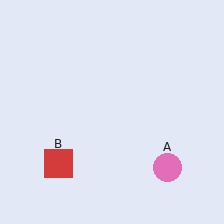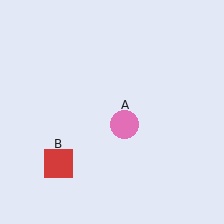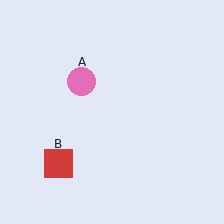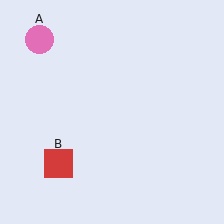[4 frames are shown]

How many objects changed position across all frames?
1 object changed position: pink circle (object A).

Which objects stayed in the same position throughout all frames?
Red square (object B) remained stationary.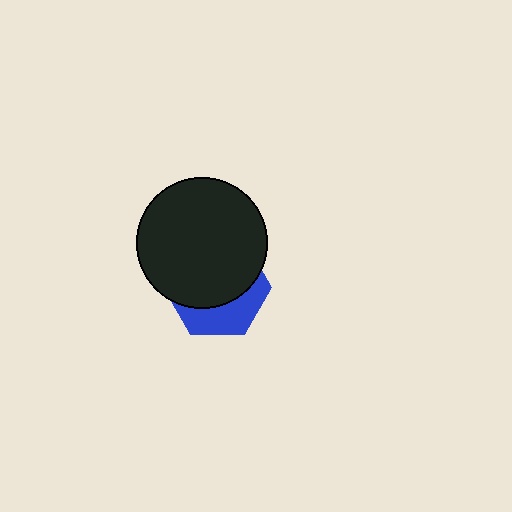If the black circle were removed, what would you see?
You would see the complete blue hexagon.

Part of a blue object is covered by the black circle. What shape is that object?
It is a hexagon.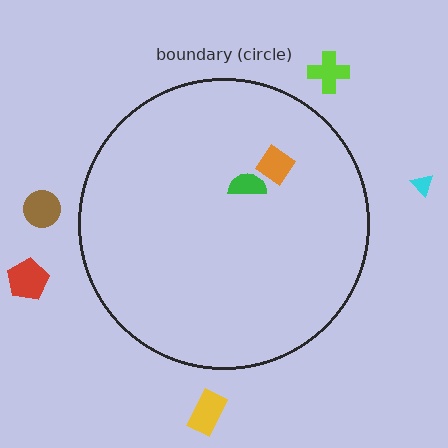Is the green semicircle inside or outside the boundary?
Inside.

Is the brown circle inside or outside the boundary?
Outside.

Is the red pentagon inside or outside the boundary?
Outside.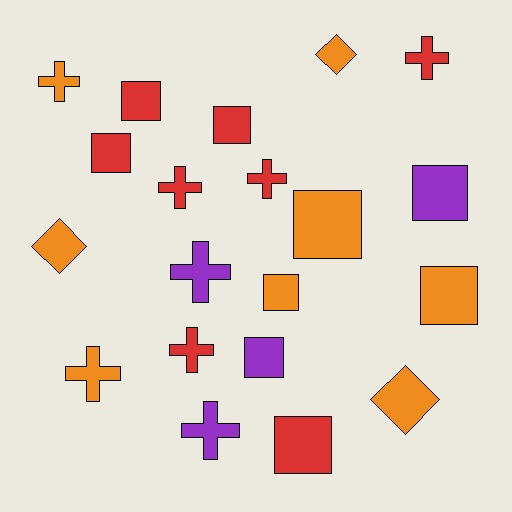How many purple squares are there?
There are 2 purple squares.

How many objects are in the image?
There are 20 objects.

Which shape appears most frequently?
Square, with 9 objects.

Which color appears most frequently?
Orange, with 8 objects.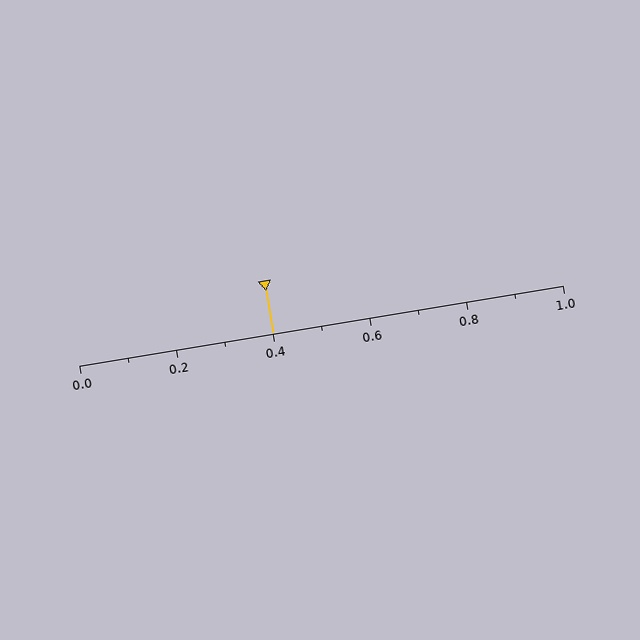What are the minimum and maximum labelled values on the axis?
The axis runs from 0.0 to 1.0.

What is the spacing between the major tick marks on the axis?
The major ticks are spaced 0.2 apart.